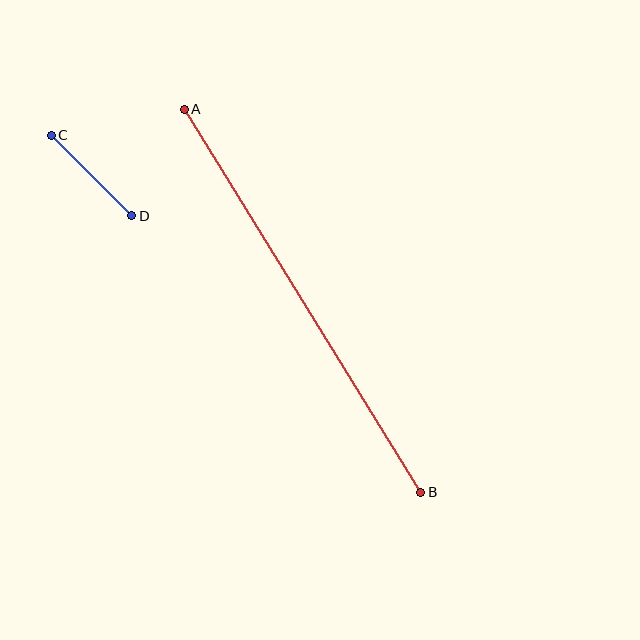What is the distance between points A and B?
The distance is approximately 450 pixels.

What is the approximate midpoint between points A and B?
The midpoint is at approximately (302, 301) pixels.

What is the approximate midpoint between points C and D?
The midpoint is at approximately (92, 175) pixels.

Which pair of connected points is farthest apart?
Points A and B are farthest apart.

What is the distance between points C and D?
The distance is approximately 114 pixels.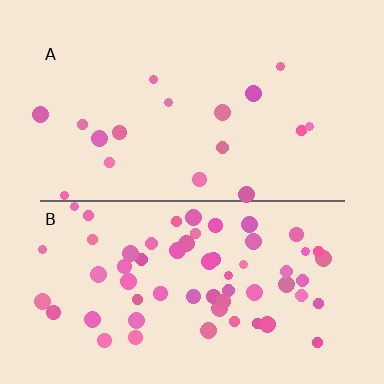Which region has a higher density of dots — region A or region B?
B (the bottom).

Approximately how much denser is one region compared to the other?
Approximately 3.5× — region B over region A.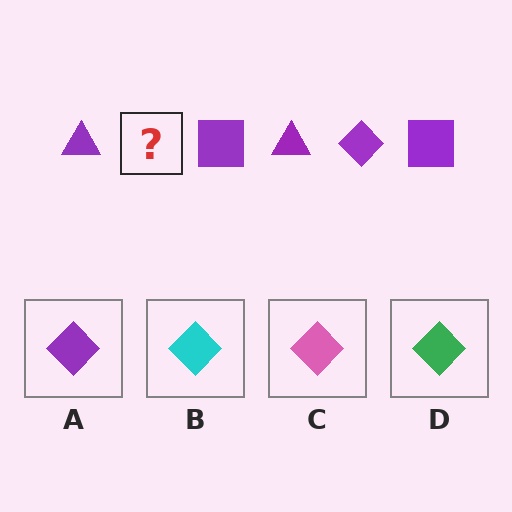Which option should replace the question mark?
Option A.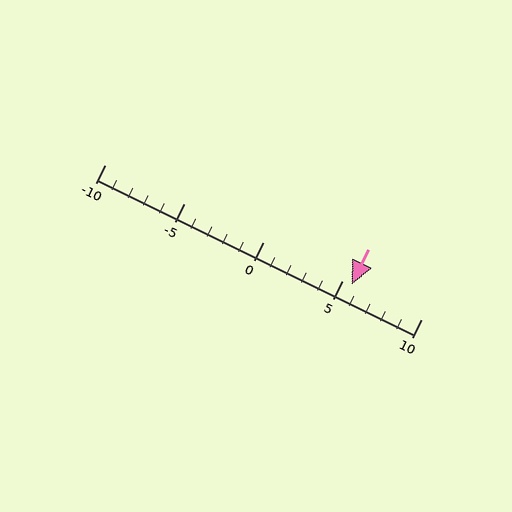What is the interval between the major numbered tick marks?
The major tick marks are spaced 5 units apart.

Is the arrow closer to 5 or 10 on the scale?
The arrow is closer to 5.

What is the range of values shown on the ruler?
The ruler shows values from -10 to 10.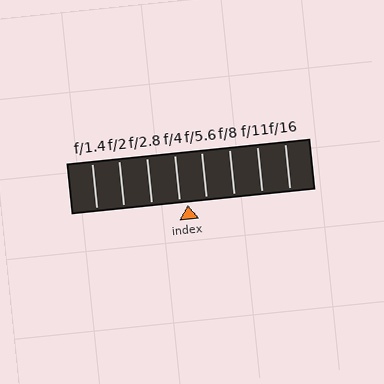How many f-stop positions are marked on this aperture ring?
There are 8 f-stop positions marked.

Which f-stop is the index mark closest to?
The index mark is closest to f/4.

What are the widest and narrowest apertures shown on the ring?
The widest aperture shown is f/1.4 and the narrowest is f/16.